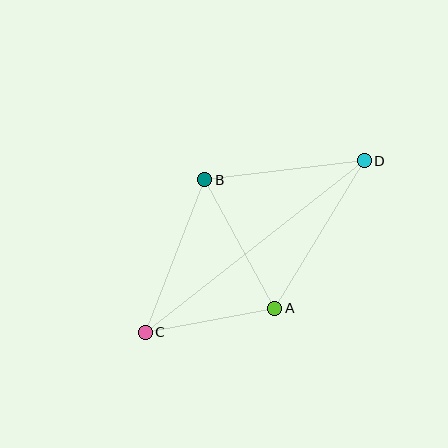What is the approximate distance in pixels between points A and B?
The distance between A and B is approximately 146 pixels.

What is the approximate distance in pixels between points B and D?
The distance between B and D is approximately 161 pixels.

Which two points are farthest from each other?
Points C and D are farthest from each other.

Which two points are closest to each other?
Points A and C are closest to each other.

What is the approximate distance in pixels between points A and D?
The distance between A and D is approximately 172 pixels.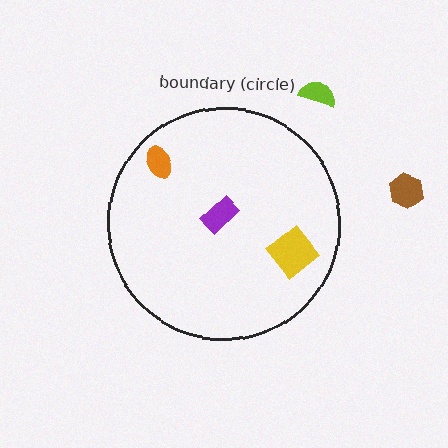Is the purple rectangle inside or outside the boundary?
Inside.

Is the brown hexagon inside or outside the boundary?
Outside.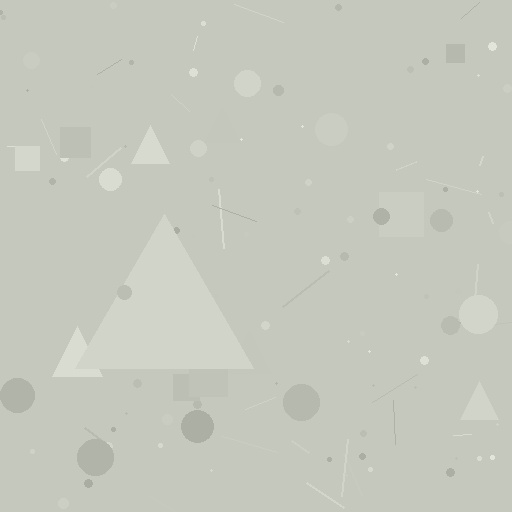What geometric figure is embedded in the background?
A triangle is embedded in the background.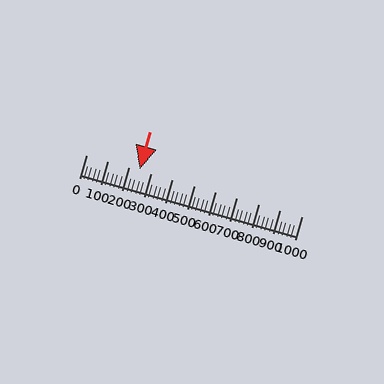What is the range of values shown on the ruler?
The ruler shows values from 0 to 1000.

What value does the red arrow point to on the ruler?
The red arrow points to approximately 249.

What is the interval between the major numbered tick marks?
The major tick marks are spaced 100 units apart.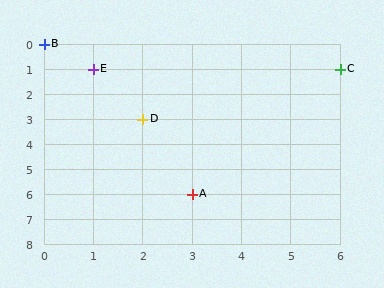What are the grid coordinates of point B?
Point B is at grid coordinates (0, 0).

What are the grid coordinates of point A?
Point A is at grid coordinates (3, 6).